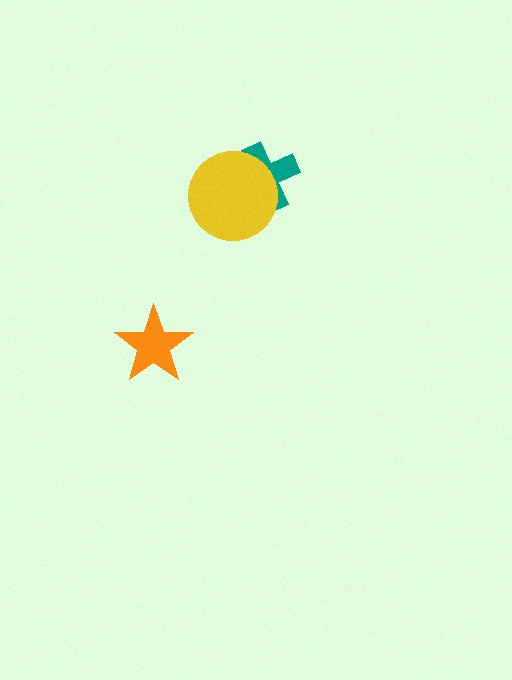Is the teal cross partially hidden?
Yes, it is partially covered by another shape.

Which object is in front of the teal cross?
The yellow circle is in front of the teal cross.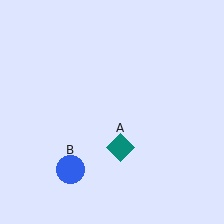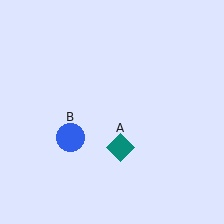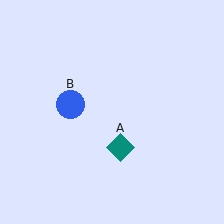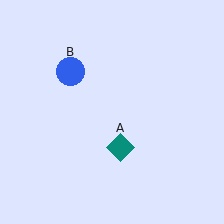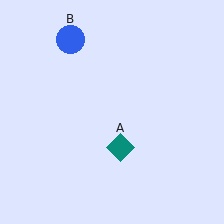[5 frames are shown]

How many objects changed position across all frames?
1 object changed position: blue circle (object B).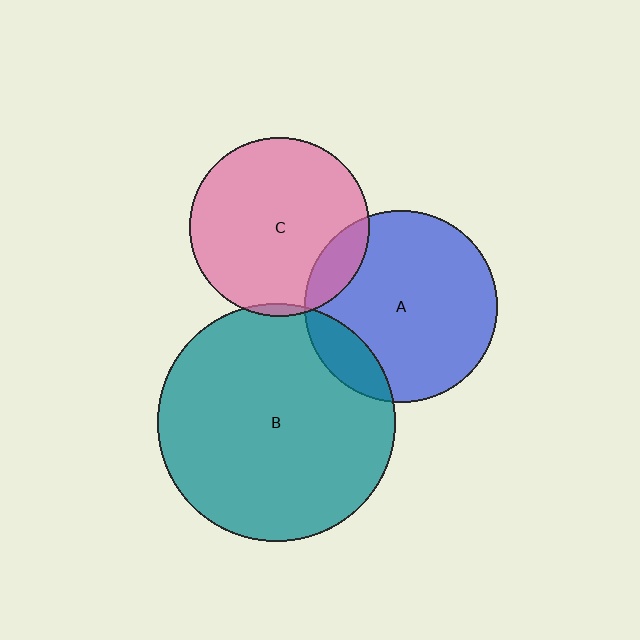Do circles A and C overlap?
Yes.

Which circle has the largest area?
Circle B (teal).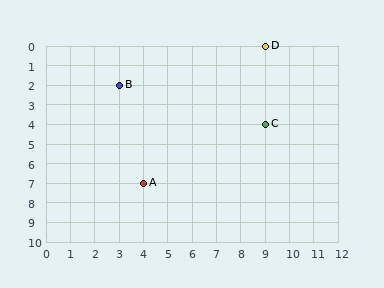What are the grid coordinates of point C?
Point C is at grid coordinates (9, 4).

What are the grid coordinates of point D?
Point D is at grid coordinates (9, 0).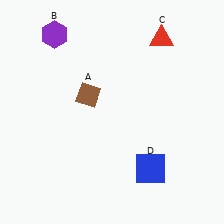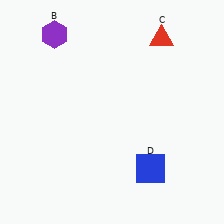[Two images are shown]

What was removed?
The brown diamond (A) was removed in Image 2.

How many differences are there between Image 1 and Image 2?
There is 1 difference between the two images.